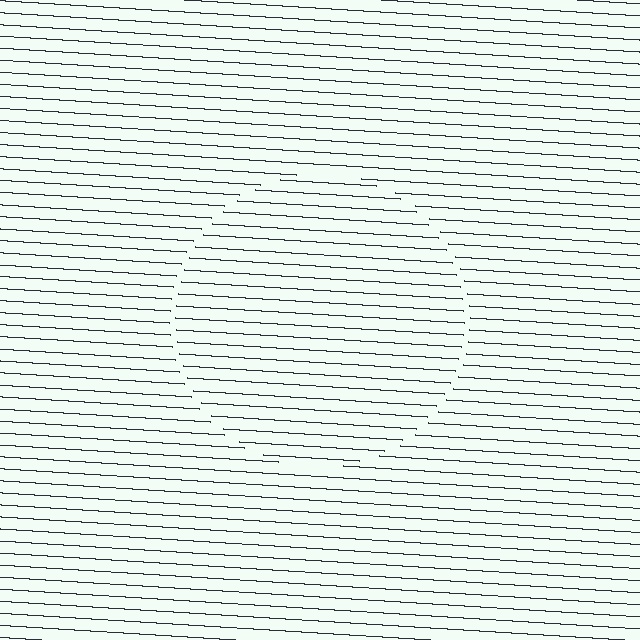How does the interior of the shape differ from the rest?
The interior of the shape contains the same grating, shifted by half a period — the contour is defined by the phase discontinuity where line-ends from the inner and outer gratings abut.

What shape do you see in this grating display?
An illusory circle. The interior of the shape contains the same grating, shifted by half a period — the contour is defined by the phase discontinuity where line-ends from the inner and outer gratings abut.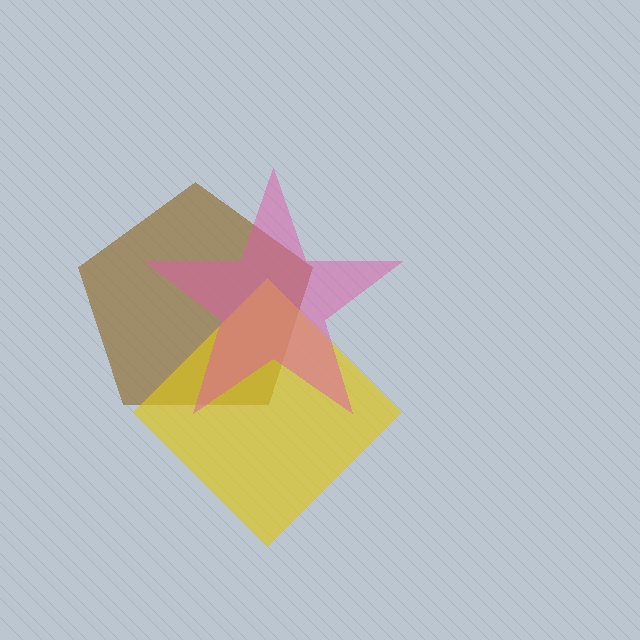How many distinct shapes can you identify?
There are 3 distinct shapes: a brown pentagon, a yellow diamond, a pink star.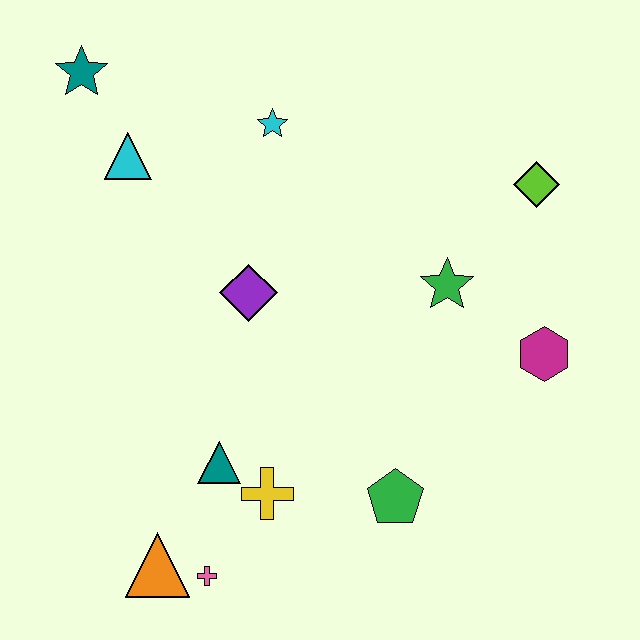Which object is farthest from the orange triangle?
The lime diamond is farthest from the orange triangle.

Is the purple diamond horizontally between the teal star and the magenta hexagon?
Yes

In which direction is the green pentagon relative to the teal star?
The green pentagon is below the teal star.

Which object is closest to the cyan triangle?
The teal star is closest to the cyan triangle.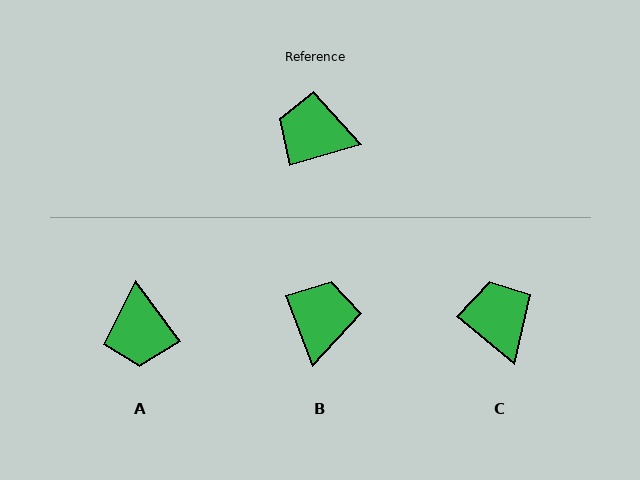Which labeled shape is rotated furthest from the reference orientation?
A, about 111 degrees away.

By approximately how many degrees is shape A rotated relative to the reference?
Approximately 111 degrees counter-clockwise.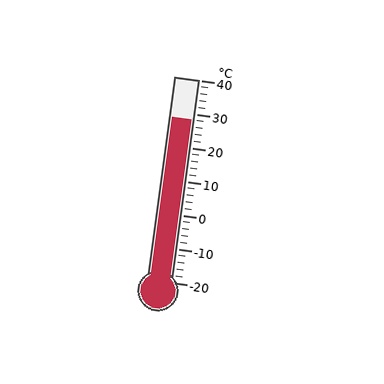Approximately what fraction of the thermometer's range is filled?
The thermometer is filled to approximately 80% of its range.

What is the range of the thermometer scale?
The thermometer scale ranges from -20°C to 40°C.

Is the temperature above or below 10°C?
The temperature is above 10°C.